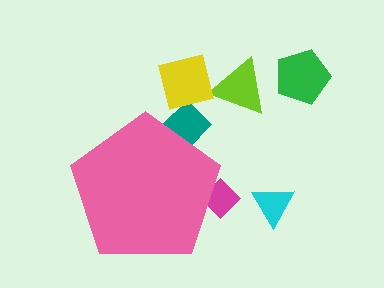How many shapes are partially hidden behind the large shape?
2 shapes are partially hidden.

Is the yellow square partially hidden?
No, the yellow square is fully visible.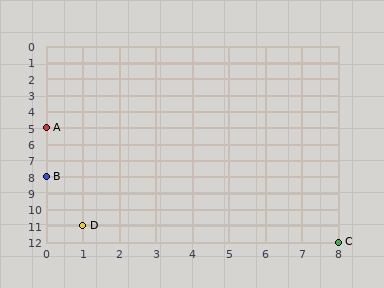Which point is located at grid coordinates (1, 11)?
Point D is at (1, 11).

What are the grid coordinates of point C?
Point C is at grid coordinates (8, 12).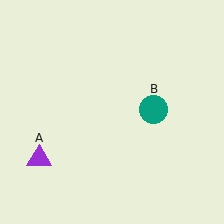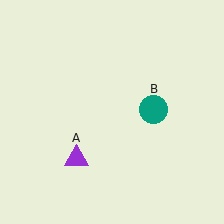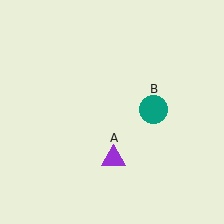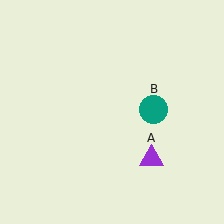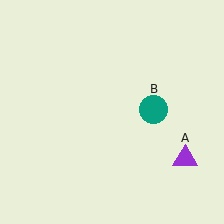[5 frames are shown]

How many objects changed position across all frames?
1 object changed position: purple triangle (object A).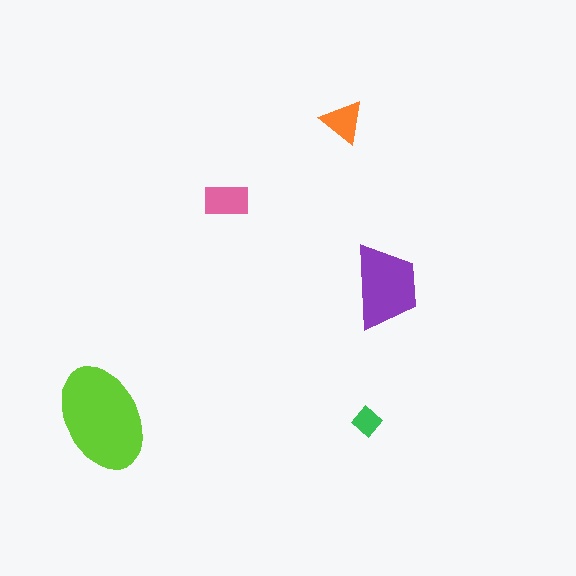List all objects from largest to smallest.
The lime ellipse, the purple trapezoid, the pink rectangle, the orange triangle, the green diamond.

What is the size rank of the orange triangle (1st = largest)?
4th.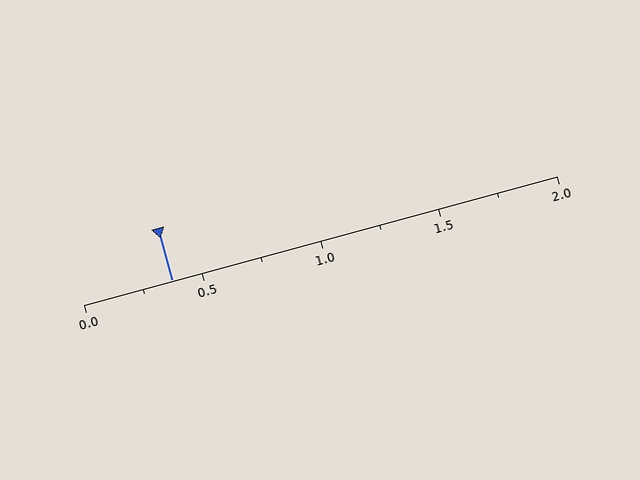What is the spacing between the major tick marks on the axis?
The major ticks are spaced 0.5 apart.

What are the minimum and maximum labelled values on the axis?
The axis runs from 0.0 to 2.0.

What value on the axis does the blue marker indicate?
The marker indicates approximately 0.38.